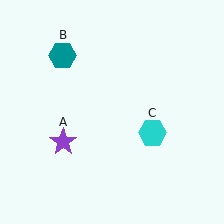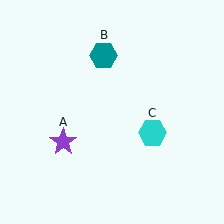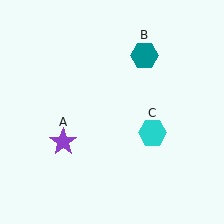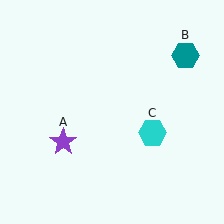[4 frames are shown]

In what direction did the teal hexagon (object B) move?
The teal hexagon (object B) moved right.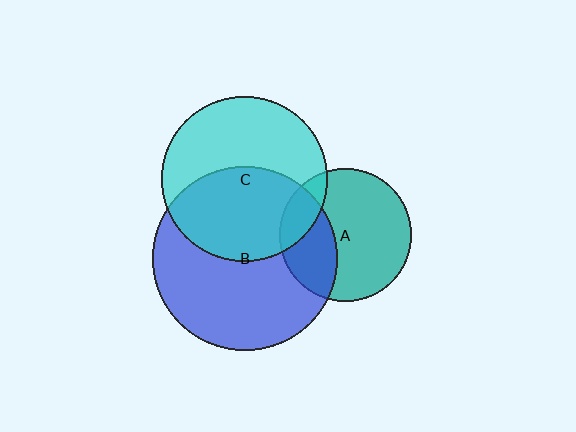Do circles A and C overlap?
Yes.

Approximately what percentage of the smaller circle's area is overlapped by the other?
Approximately 15%.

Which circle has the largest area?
Circle B (blue).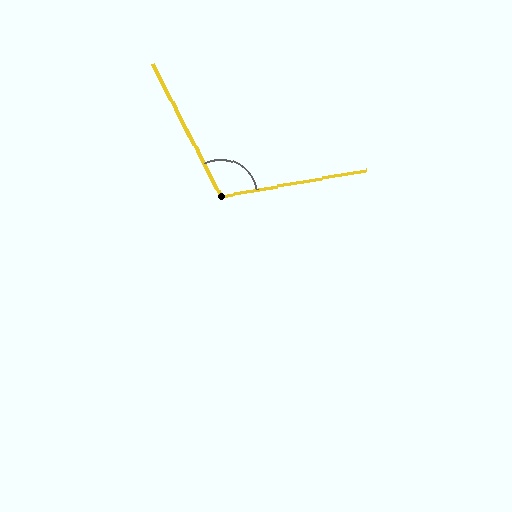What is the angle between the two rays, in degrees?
Approximately 107 degrees.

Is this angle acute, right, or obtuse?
It is obtuse.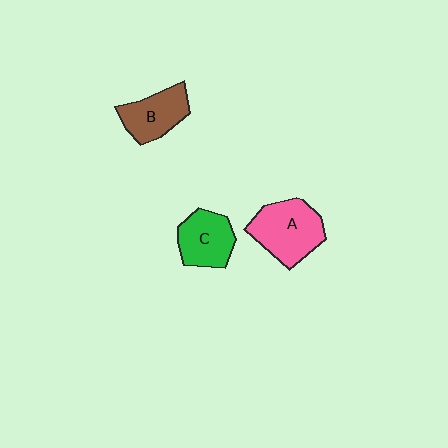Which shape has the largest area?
Shape A (pink).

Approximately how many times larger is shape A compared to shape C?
Approximately 1.3 times.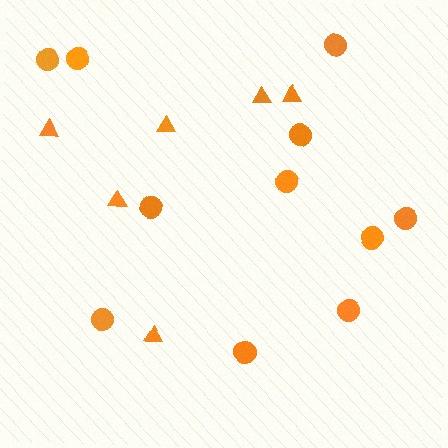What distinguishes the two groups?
There are 2 groups: one group of circles (11) and one group of triangles (6).